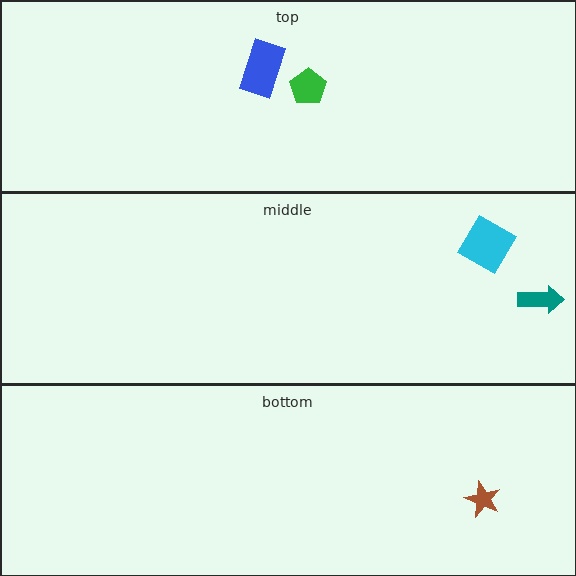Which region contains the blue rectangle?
The top region.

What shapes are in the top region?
The blue rectangle, the green pentagon.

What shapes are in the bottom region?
The brown star.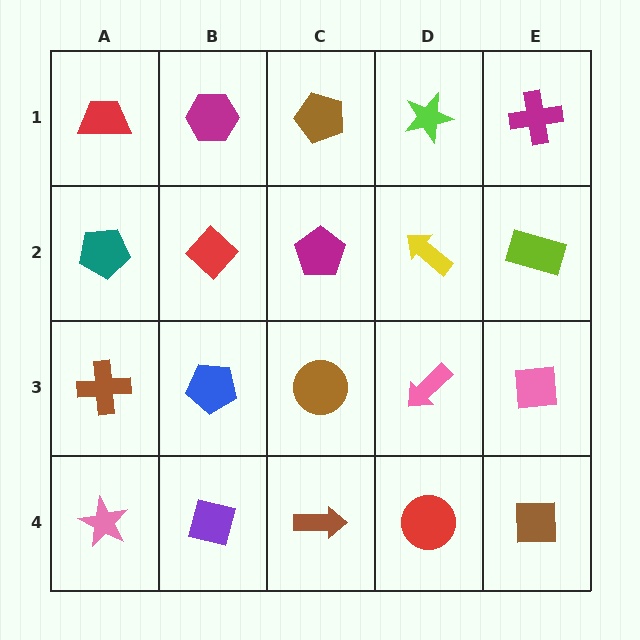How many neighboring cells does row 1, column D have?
3.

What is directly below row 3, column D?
A red circle.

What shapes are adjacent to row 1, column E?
A lime rectangle (row 2, column E), a lime star (row 1, column D).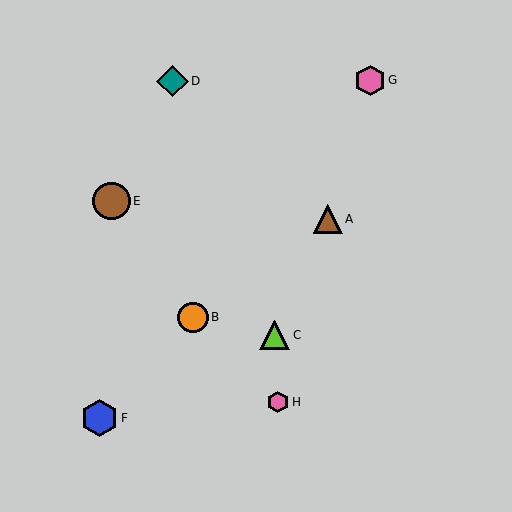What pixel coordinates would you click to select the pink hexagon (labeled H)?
Click at (278, 402) to select the pink hexagon H.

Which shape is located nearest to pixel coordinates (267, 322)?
The lime triangle (labeled C) at (275, 335) is nearest to that location.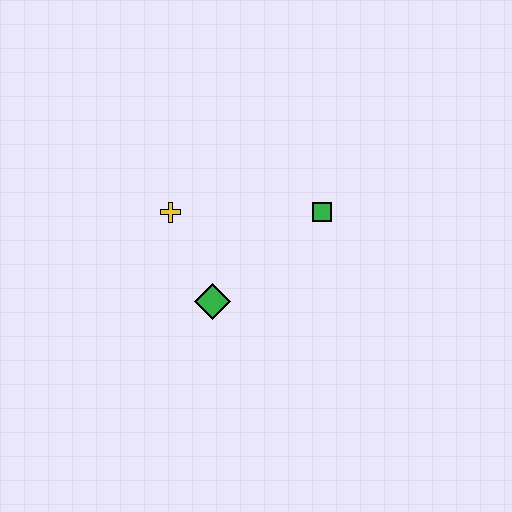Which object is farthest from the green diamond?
The green square is farthest from the green diamond.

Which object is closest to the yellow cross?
The green diamond is closest to the yellow cross.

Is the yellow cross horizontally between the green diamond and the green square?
No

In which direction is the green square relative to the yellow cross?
The green square is to the right of the yellow cross.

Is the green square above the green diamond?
Yes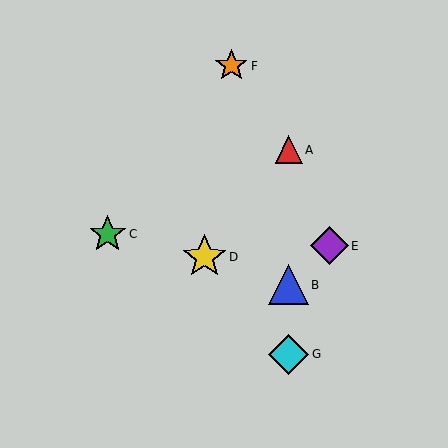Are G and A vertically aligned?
Yes, both are at x≈289.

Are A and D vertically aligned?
No, A is at x≈289 and D is at x≈204.